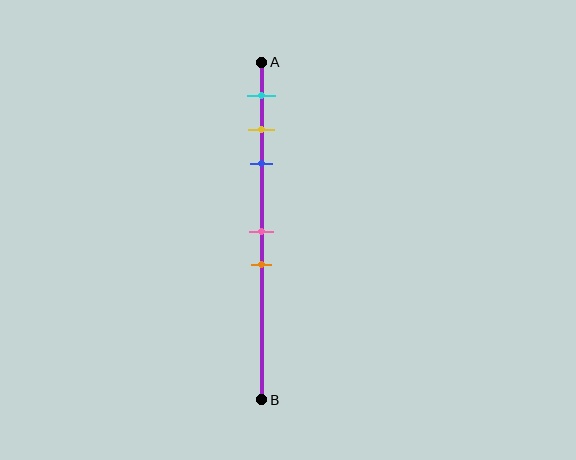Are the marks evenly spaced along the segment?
No, the marks are not evenly spaced.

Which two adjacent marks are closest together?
The yellow and blue marks are the closest adjacent pair.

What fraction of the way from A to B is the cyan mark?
The cyan mark is approximately 10% (0.1) of the way from A to B.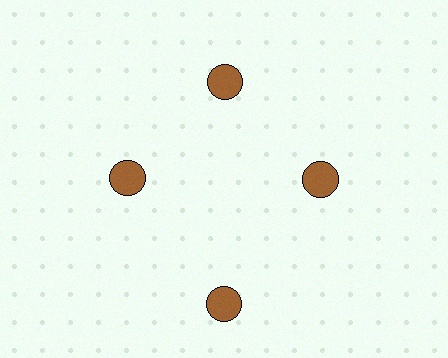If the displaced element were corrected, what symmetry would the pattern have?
It would have 4-fold rotational symmetry — the pattern would map onto itself every 90 degrees.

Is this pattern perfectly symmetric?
No. The 4 brown circles are arranged in a ring, but one element near the 6 o'clock position is pushed outward from the center, breaking the 4-fold rotational symmetry.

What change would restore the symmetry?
The symmetry would be restored by moving it inward, back onto the ring so that all 4 circles sit at equal angles and equal distance from the center.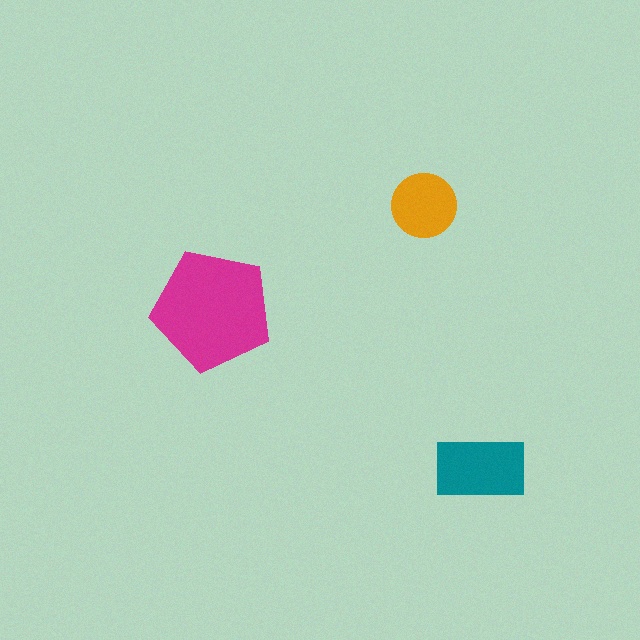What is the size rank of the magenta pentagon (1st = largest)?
1st.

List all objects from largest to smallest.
The magenta pentagon, the teal rectangle, the orange circle.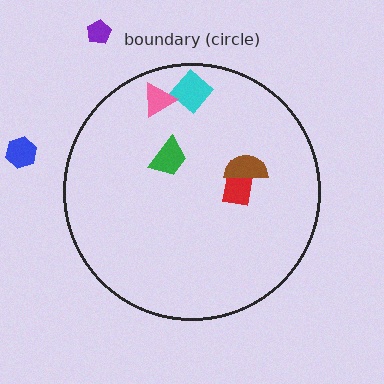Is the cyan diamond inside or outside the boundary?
Inside.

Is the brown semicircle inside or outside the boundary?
Inside.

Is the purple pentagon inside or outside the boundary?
Outside.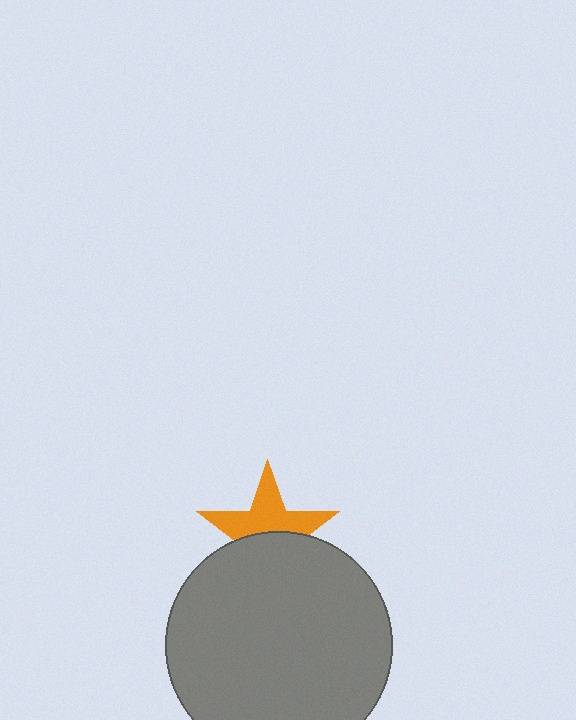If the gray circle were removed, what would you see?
You would see the complete orange star.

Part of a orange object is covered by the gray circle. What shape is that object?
It is a star.